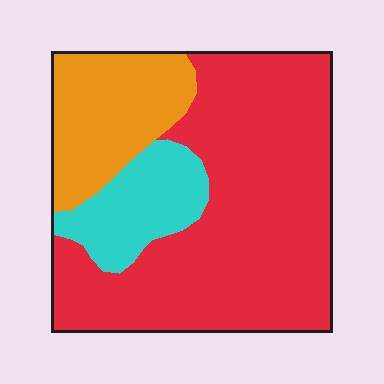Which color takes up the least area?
Cyan, at roughly 15%.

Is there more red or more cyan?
Red.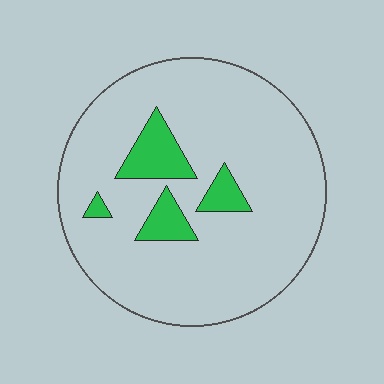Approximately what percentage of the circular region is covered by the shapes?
Approximately 10%.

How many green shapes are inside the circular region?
4.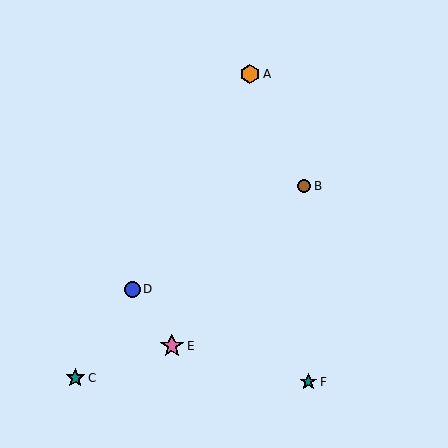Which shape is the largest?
The pink star (labeled E) is the largest.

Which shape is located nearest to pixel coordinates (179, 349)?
The pink star (labeled E) at (172, 346) is nearest to that location.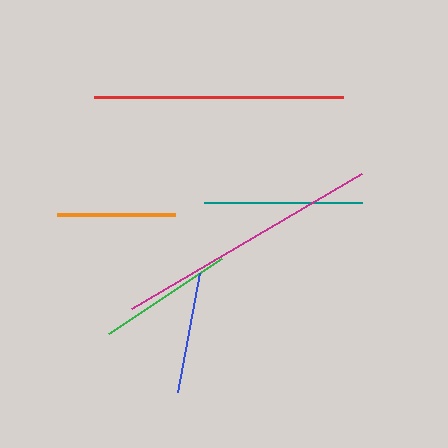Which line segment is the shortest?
The orange line is the shortest at approximately 118 pixels.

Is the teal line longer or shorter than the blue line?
The teal line is longer than the blue line.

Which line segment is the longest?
The magenta line is the longest at approximately 267 pixels.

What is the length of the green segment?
The green segment is approximately 135 pixels long.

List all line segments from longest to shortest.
From longest to shortest: magenta, red, teal, green, blue, orange.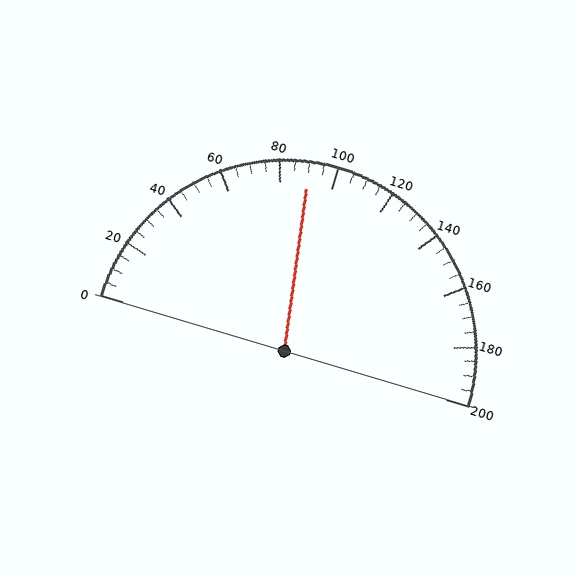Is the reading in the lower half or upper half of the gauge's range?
The reading is in the lower half of the range (0 to 200).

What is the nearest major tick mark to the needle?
The nearest major tick mark is 80.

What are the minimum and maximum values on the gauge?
The gauge ranges from 0 to 200.